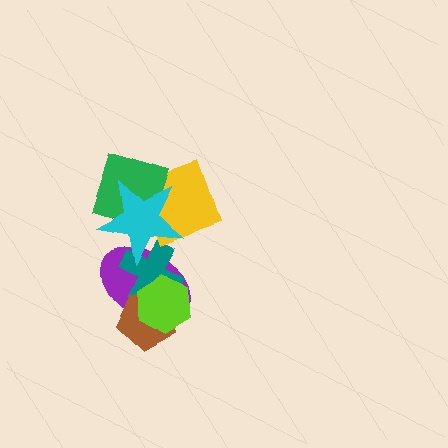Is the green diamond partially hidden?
Yes, it is partially covered by another shape.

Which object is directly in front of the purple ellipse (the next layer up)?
The teal cross is directly in front of the purple ellipse.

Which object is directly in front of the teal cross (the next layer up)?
The brown pentagon is directly in front of the teal cross.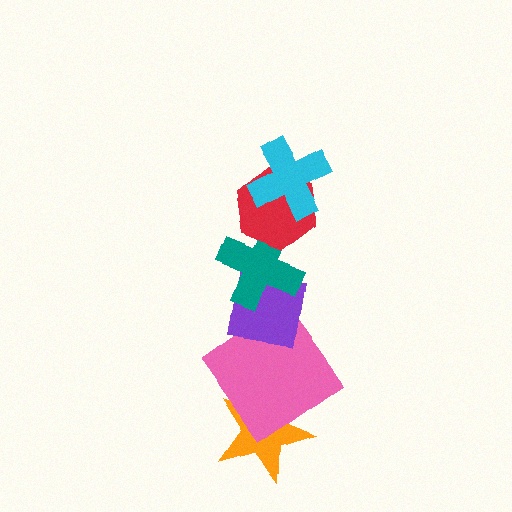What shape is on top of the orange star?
The pink diamond is on top of the orange star.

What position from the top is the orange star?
The orange star is 6th from the top.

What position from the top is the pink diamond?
The pink diamond is 5th from the top.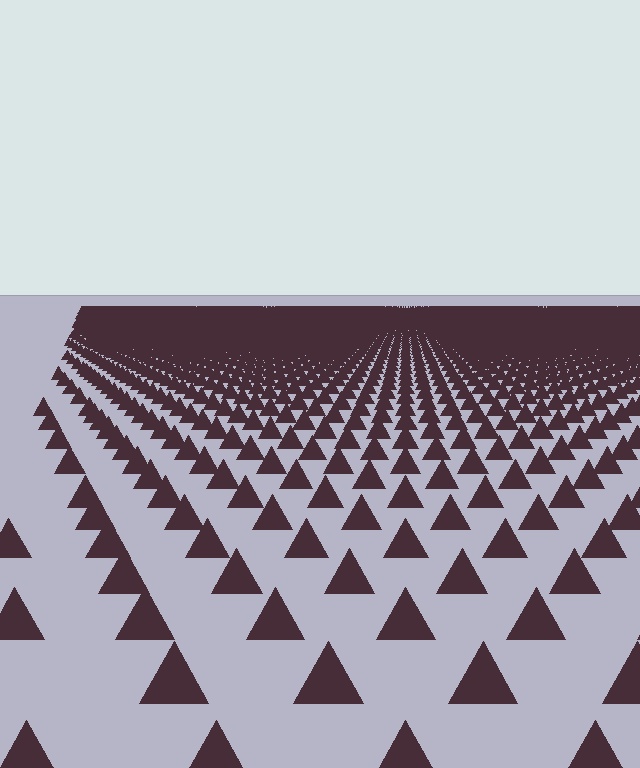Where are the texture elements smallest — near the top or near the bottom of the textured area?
Near the top.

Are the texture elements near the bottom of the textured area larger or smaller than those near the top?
Larger. Near the bottom, elements are closer to the viewer and appear at a bigger on-screen size.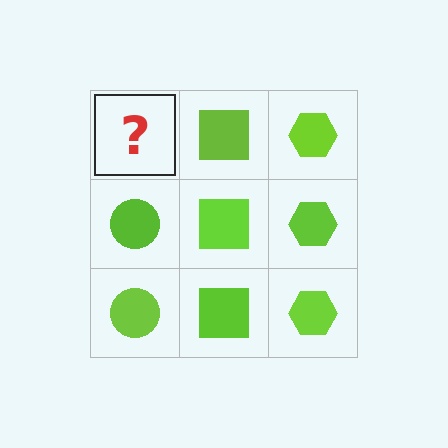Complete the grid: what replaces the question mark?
The question mark should be replaced with a lime circle.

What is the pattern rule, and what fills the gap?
The rule is that each column has a consistent shape. The gap should be filled with a lime circle.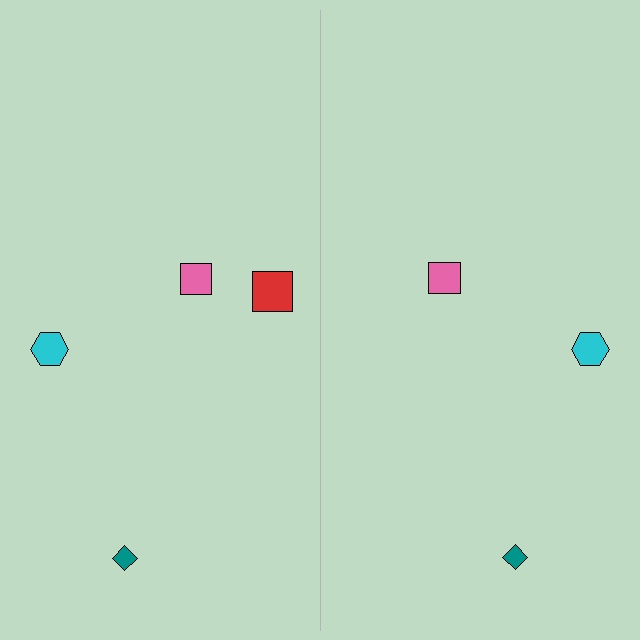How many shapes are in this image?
There are 7 shapes in this image.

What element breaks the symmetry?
A red square is missing from the right side.